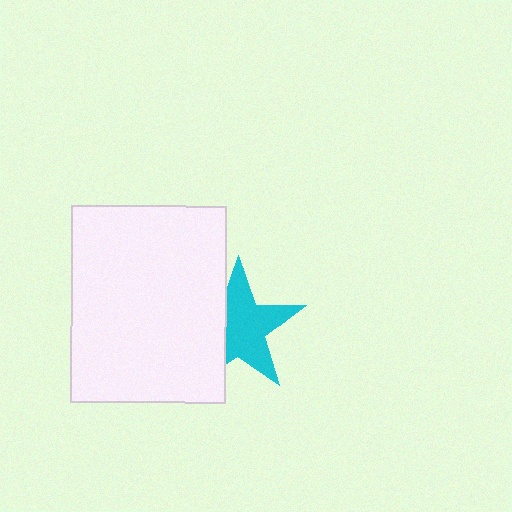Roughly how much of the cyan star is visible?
Most of it is visible (roughly 66%).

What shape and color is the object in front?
The object in front is a white rectangle.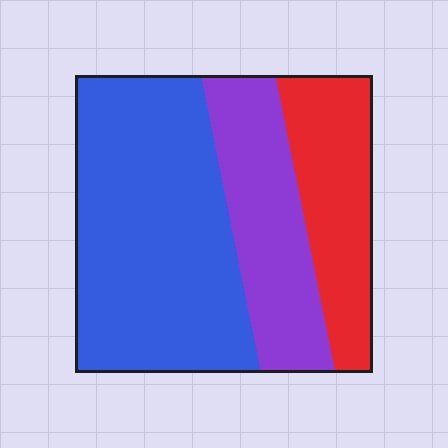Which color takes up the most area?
Blue, at roughly 50%.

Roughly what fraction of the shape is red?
Red takes up about one quarter (1/4) of the shape.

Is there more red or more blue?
Blue.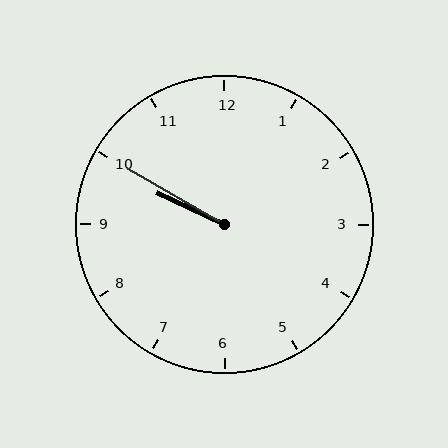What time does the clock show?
9:50.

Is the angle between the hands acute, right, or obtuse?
It is acute.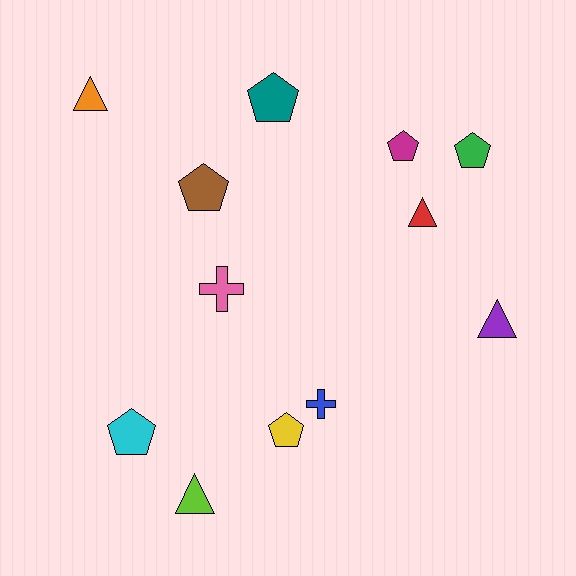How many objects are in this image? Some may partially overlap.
There are 12 objects.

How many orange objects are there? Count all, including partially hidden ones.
There is 1 orange object.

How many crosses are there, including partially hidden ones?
There are 2 crosses.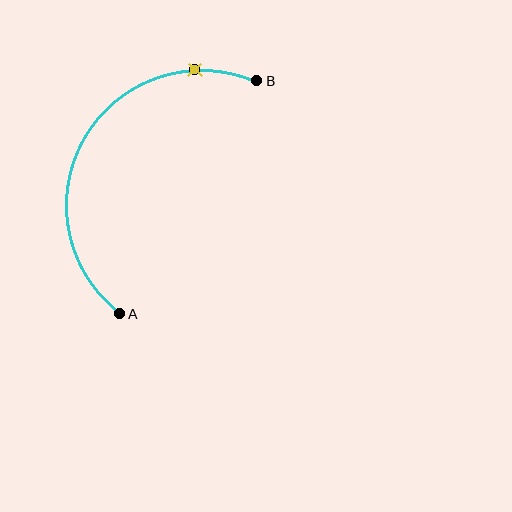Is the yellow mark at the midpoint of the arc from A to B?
No. The yellow mark lies on the arc but is closer to endpoint B. The arc midpoint would be at the point on the curve equidistant along the arc from both A and B.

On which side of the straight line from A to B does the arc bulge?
The arc bulges to the left of the straight line connecting A and B.